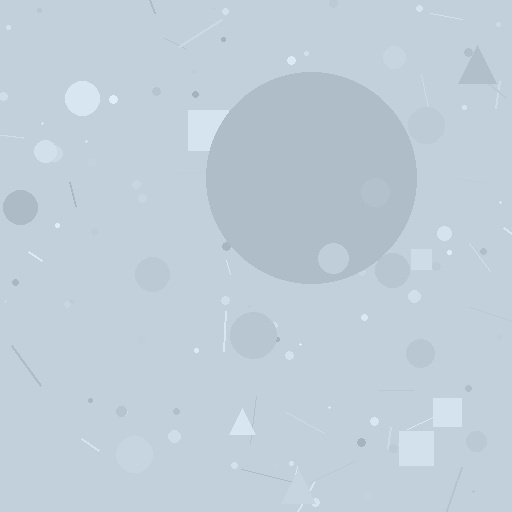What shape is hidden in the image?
A circle is hidden in the image.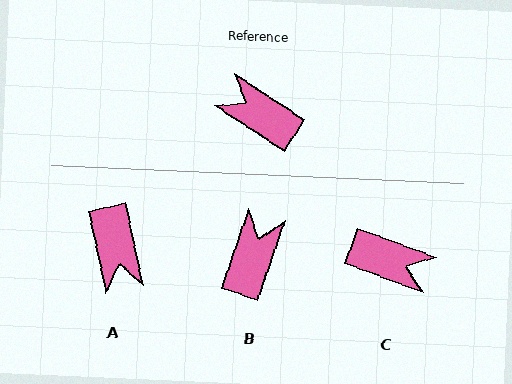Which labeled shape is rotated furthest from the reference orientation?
C, about 168 degrees away.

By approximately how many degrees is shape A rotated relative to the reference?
Approximately 135 degrees counter-clockwise.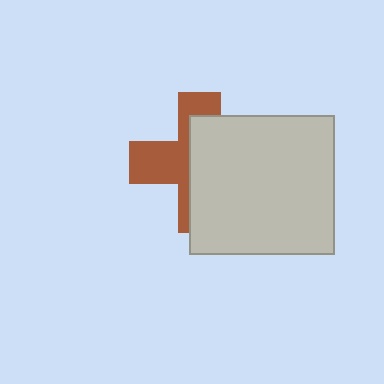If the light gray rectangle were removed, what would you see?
You would see the complete brown cross.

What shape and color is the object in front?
The object in front is a light gray rectangle.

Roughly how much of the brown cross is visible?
A small part of it is visible (roughly 44%).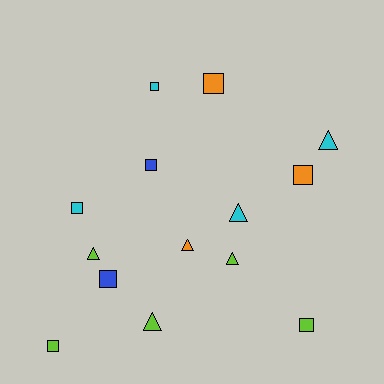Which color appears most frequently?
Lime, with 5 objects.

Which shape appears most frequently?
Square, with 8 objects.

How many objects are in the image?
There are 14 objects.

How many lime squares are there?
There are 2 lime squares.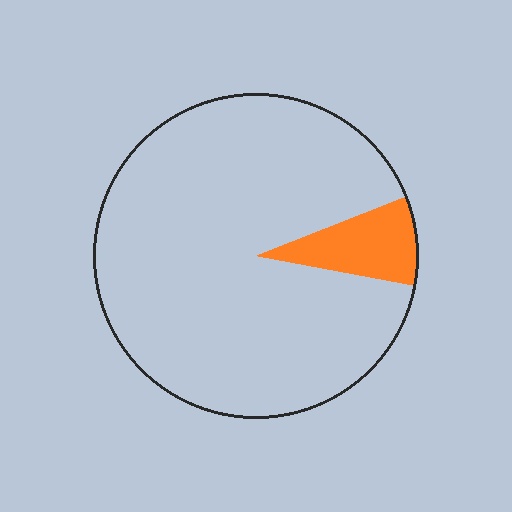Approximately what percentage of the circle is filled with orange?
Approximately 10%.